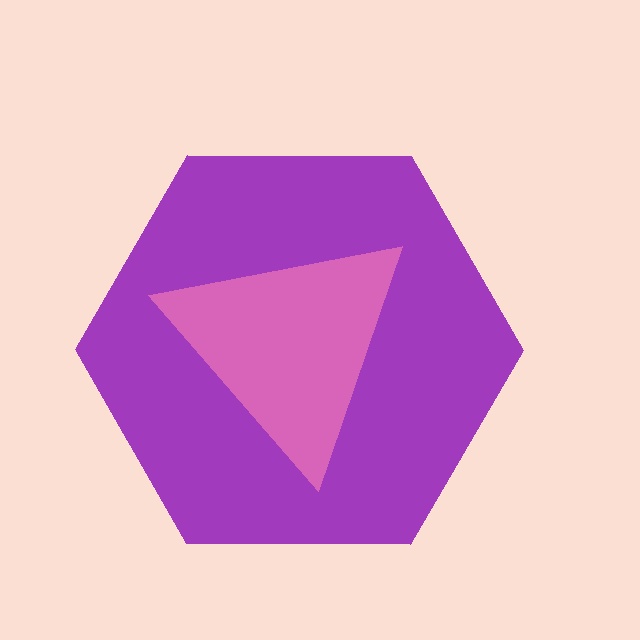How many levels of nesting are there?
2.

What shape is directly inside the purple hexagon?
The pink triangle.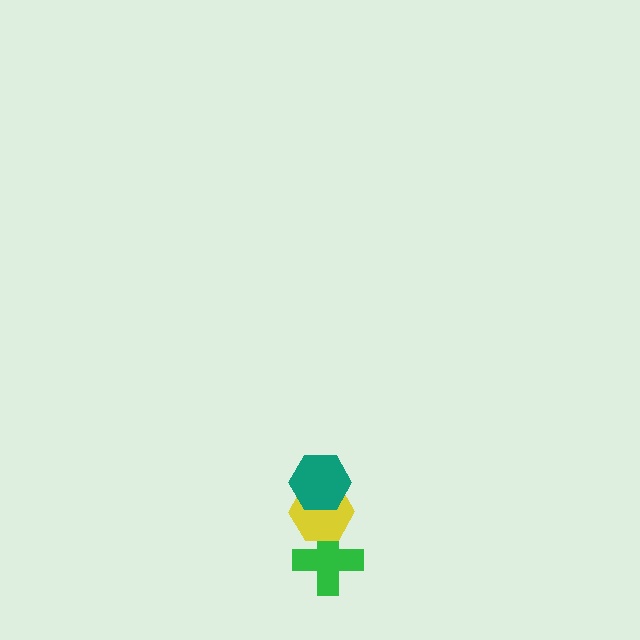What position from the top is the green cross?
The green cross is 3rd from the top.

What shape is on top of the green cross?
The yellow hexagon is on top of the green cross.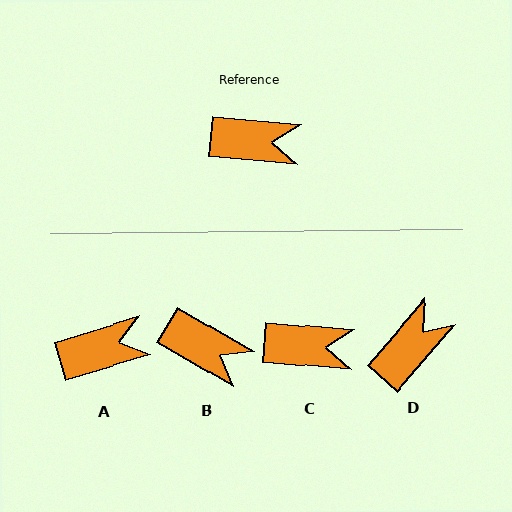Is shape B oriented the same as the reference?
No, it is off by about 25 degrees.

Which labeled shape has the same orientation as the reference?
C.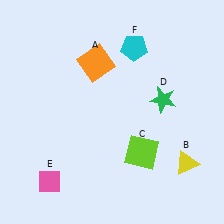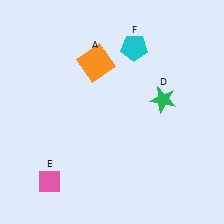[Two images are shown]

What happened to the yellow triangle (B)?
The yellow triangle (B) was removed in Image 2. It was in the bottom-right area of Image 1.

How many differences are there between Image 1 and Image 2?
There are 2 differences between the two images.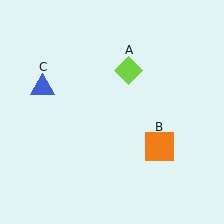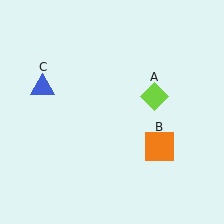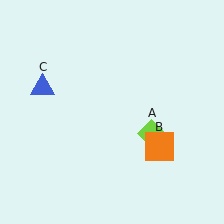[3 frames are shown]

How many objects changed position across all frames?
1 object changed position: lime diamond (object A).